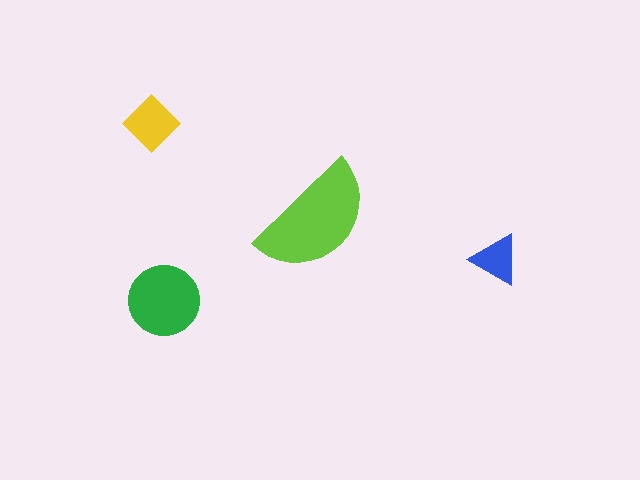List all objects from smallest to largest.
The blue triangle, the yellow diamond, the green circle, the lime semicircle.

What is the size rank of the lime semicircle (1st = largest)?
1st.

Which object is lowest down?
The green circle is bottommost.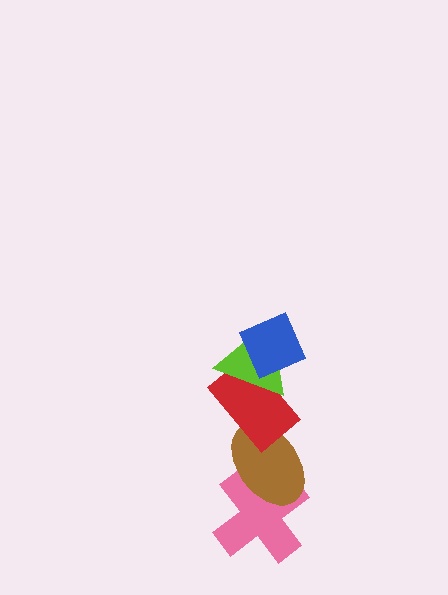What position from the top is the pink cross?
The pink cross is 5th from the top.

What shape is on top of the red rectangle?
The lime triangle is on top of the red rectangle.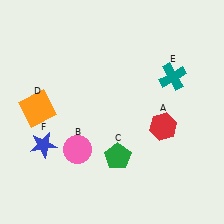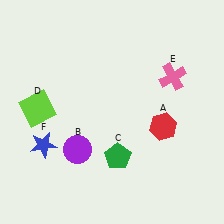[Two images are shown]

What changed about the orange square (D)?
In Image 1, D is orange. In Image 2, it changed to lime.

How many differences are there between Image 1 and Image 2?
There are 3 differences between the two images.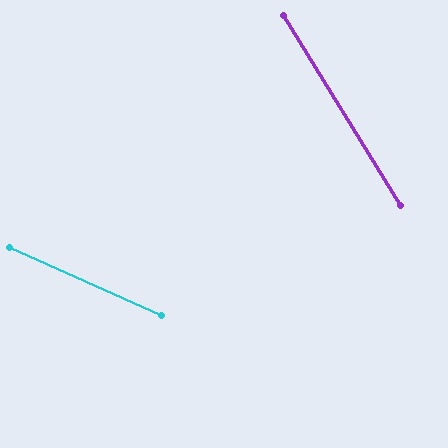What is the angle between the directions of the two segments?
Approximately 34 degrees.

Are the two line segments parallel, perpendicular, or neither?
Neither parallel nor perpendicular — they differ by about 34°.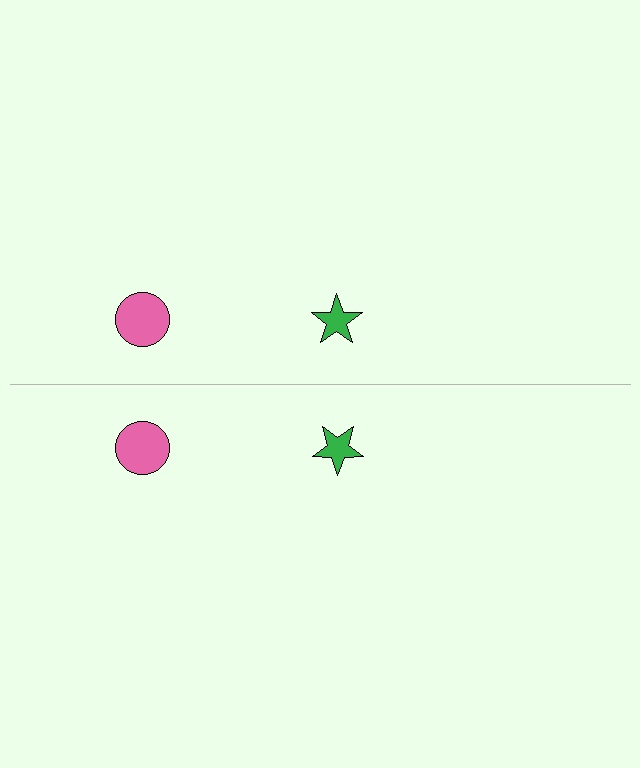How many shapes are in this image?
There are 4 shapes in this image.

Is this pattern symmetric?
Yes, this pattern has bilateral (reflection) symmetry.